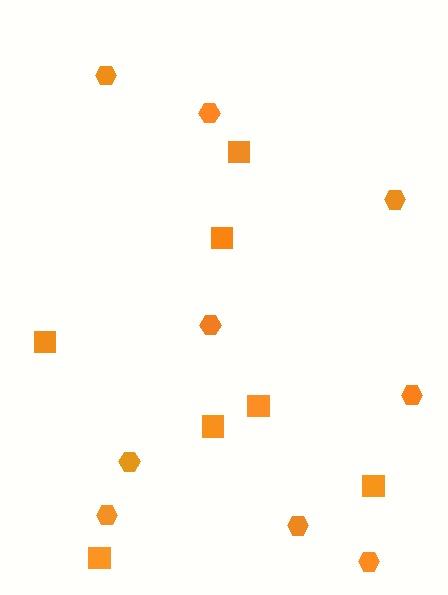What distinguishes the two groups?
There are 2 groups: one group of hexagons (9) and one group of squares (7).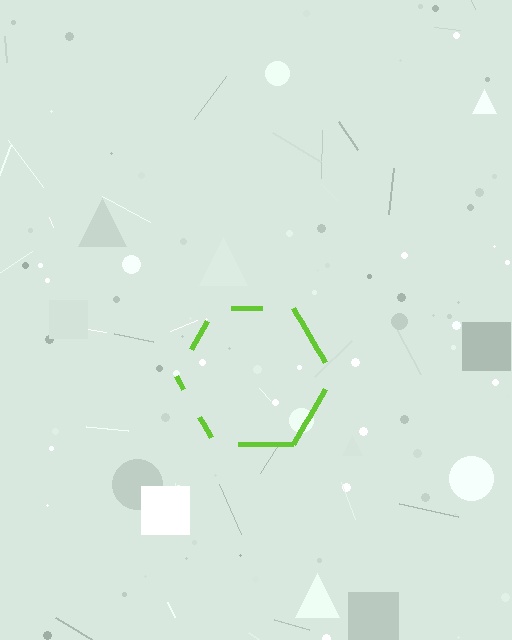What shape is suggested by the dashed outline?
The dashed outline suggests a hexagon.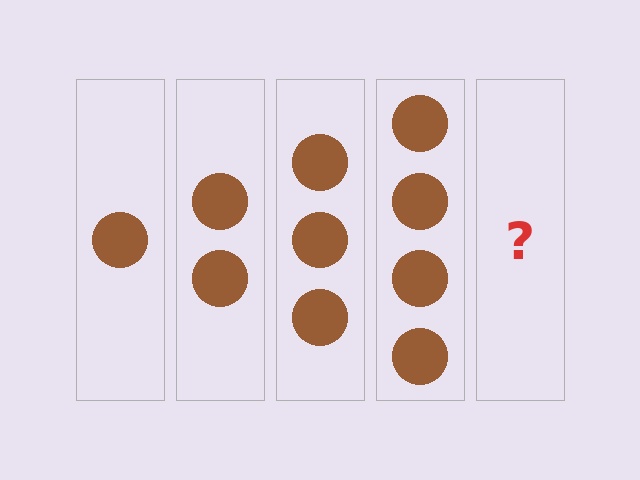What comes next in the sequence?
The next element should be 5 circles.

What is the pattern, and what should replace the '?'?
The pattern is that each step adds one more circle. The '?' should be 5 circles.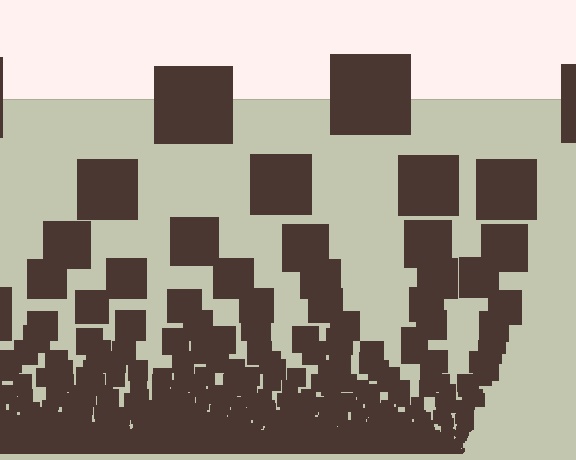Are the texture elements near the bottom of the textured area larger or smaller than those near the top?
Smaller. The gradient is inverted — elements near the bottom are smaller and denser.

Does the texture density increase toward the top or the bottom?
Density increases toward the bottom.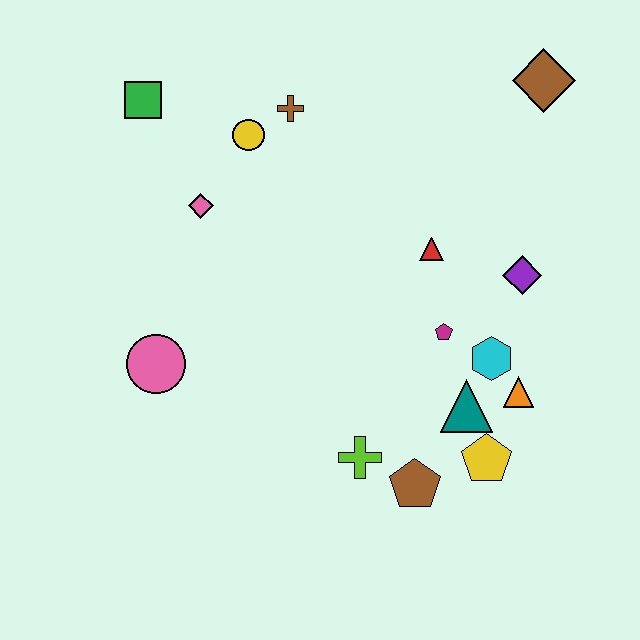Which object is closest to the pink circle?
The pink diamond is closest to the pink circle.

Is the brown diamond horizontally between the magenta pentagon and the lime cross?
No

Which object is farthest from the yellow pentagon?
The green square is farthest from the yellow pentagon.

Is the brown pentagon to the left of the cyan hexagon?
Yes